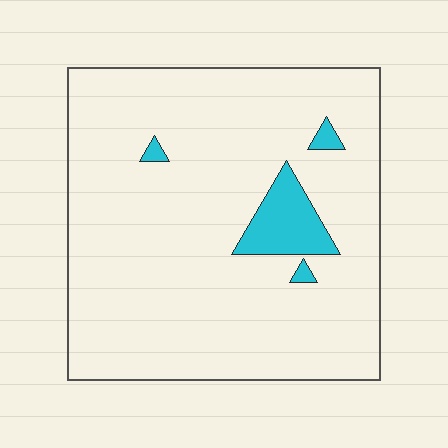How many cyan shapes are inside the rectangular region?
4.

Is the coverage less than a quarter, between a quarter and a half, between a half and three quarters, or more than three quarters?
Less than a quarter.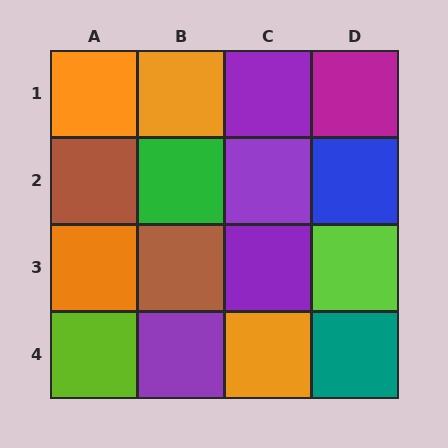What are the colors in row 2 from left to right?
Brown, green, purple, blue.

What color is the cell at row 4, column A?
Lime.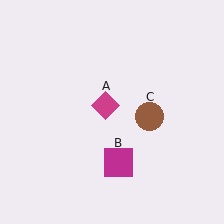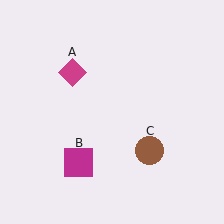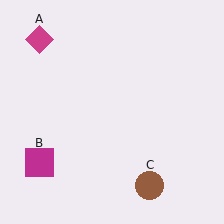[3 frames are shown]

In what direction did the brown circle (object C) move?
The brown circle (object C) moved down.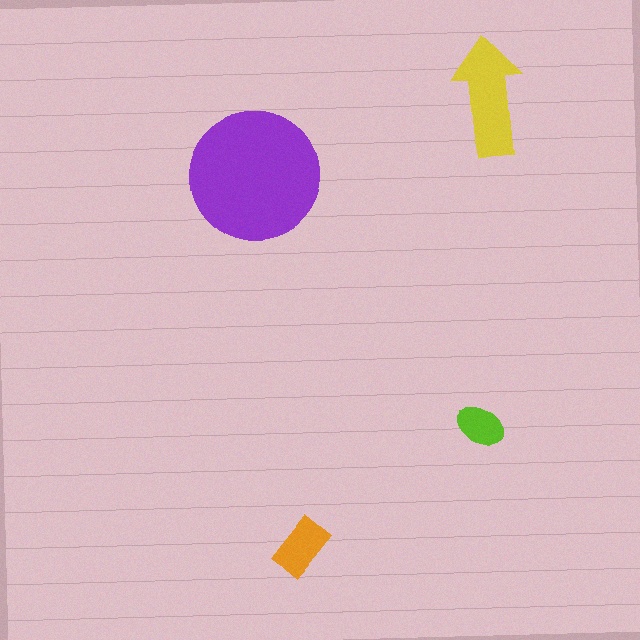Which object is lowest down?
The orange rectangle is bottommost.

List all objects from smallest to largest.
The lime ellipse, the orange rectangle, the yellow arrow, the purple circle.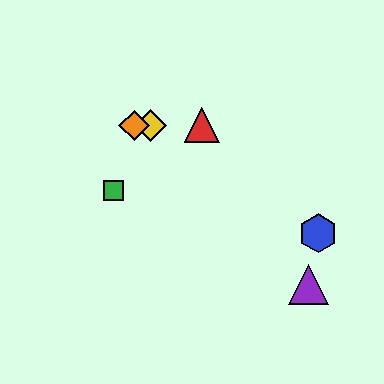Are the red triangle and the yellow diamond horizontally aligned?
Yes, both are at y≈125.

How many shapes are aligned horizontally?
3 shapes (the red triangle, the yellow diamond, the orange diamond) are aligned horizontally.